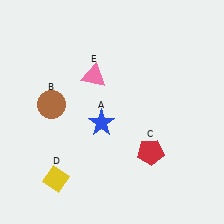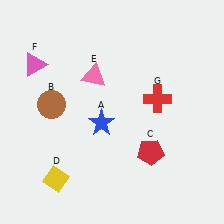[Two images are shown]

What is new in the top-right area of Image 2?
A red cross (G) was added in the top-right area of Image 2.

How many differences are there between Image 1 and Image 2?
There are 2 differences between the two images.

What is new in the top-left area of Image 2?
A pink triangle (F) was added in the top-left area of Image 2.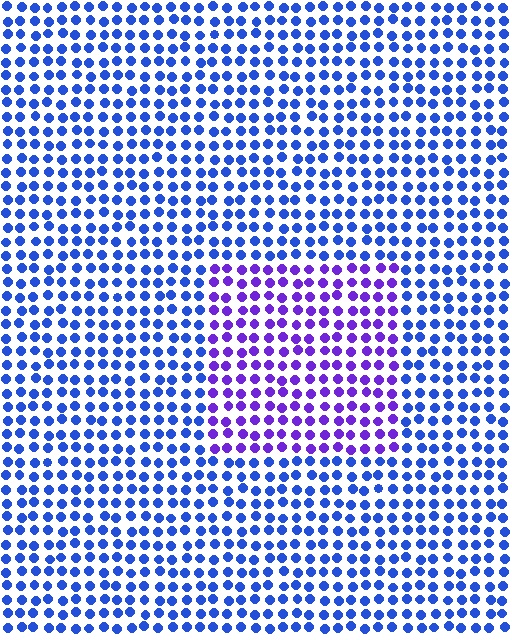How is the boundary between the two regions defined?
The boundary is defined purely by a slight shift in hue (about 40 degrees). Spacing, size, and orientation are identical on both sides.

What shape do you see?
I see a rectangle.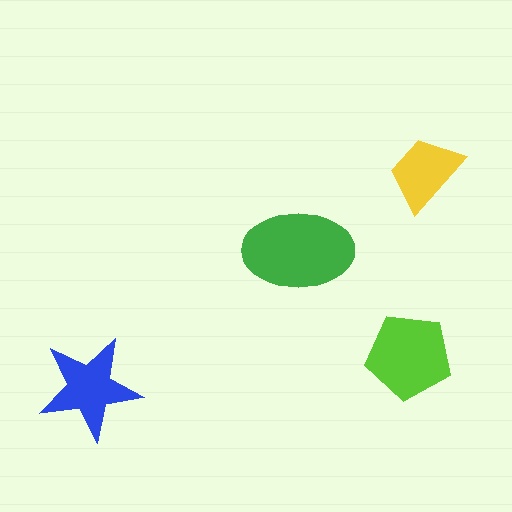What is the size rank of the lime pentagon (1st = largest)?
2nd.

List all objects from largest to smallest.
The green ellipse, the lime pentagon, the blue star, the yellow trapezoid.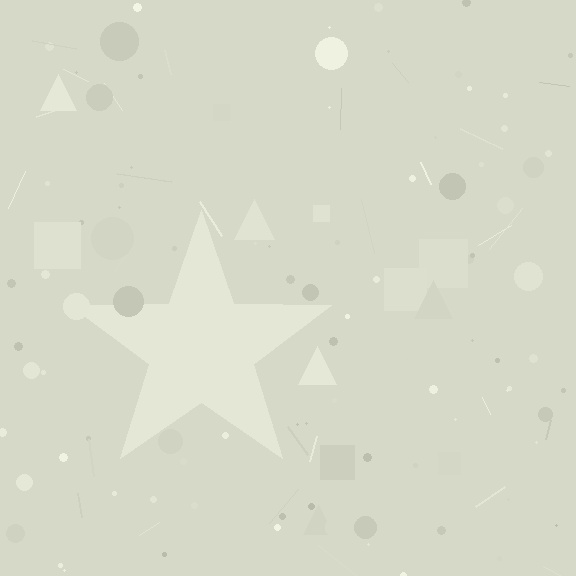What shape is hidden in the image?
A star is hidden in the image.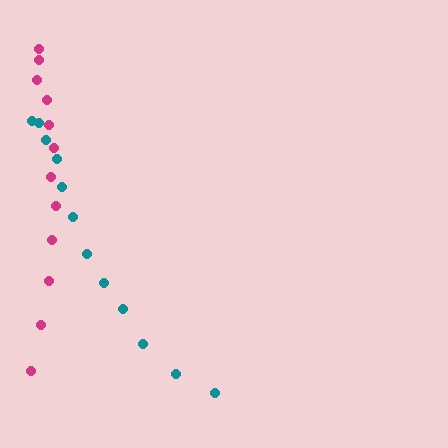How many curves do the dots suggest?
There are 2 distinct paths.